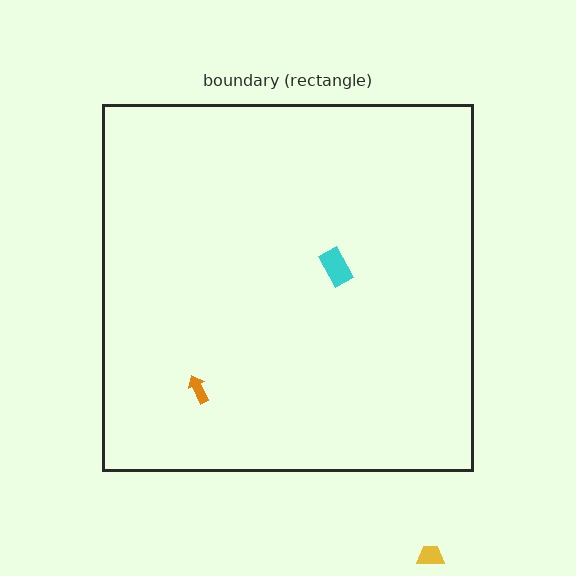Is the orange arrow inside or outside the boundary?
Inside.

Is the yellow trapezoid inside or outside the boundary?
Outside.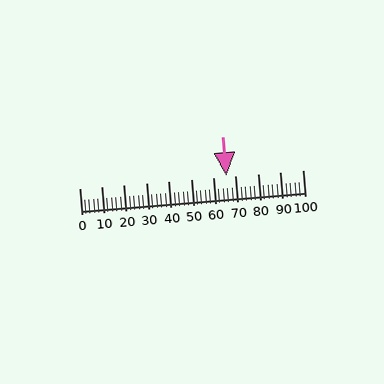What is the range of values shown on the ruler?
The ruler shows values from 0 to 100.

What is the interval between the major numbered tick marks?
The major tick marks are spaced 10 units apart.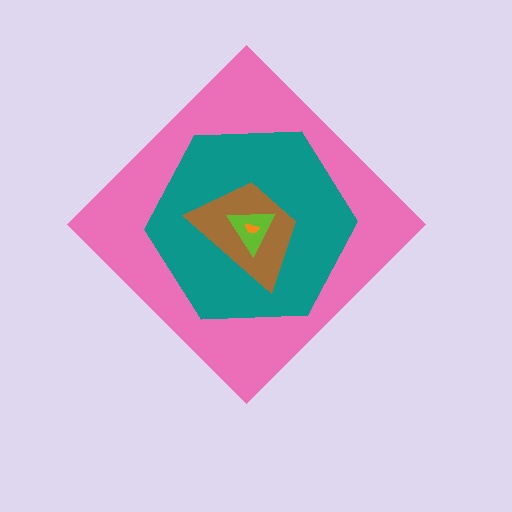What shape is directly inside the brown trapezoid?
The lime triangle.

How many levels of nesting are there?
5.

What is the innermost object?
The orange semicircle.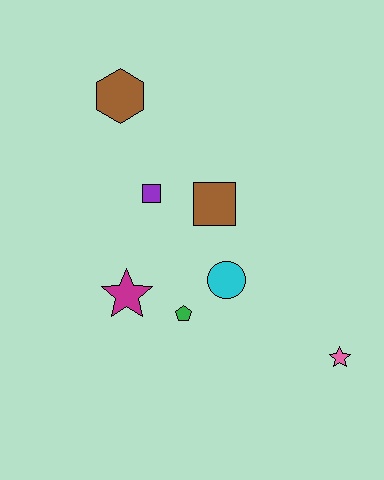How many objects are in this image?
There are 7 objects.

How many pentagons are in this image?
There is 1 pentagon.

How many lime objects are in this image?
There are no lime objects.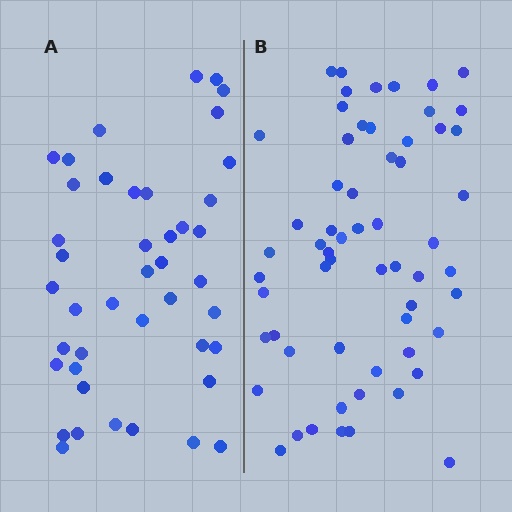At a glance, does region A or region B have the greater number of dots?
Region B (the right region) has more dots.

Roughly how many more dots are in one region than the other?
Region B has approximately 15 more dots than region A.